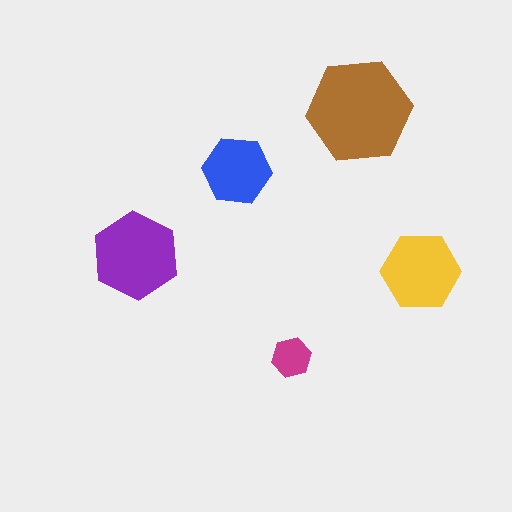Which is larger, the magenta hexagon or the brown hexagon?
The brown one.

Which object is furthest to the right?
The yellow hexagon is rightmost.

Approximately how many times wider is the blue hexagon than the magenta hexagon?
About 1.5 times wider.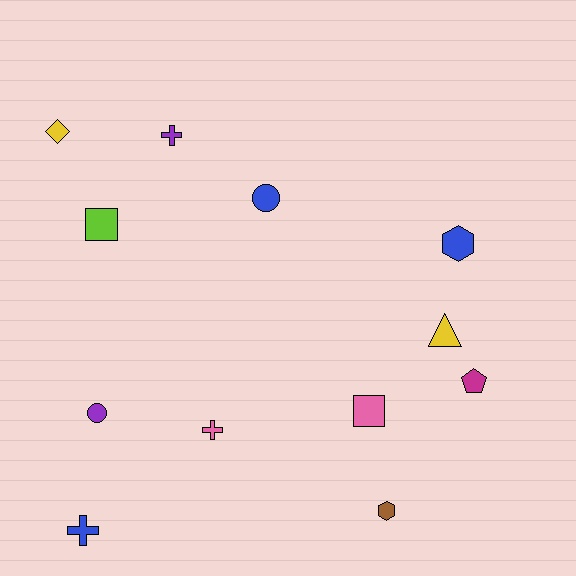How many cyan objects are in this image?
There are no cyan objects.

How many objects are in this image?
There are 12 objects.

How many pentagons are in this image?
There is 1 pentagon.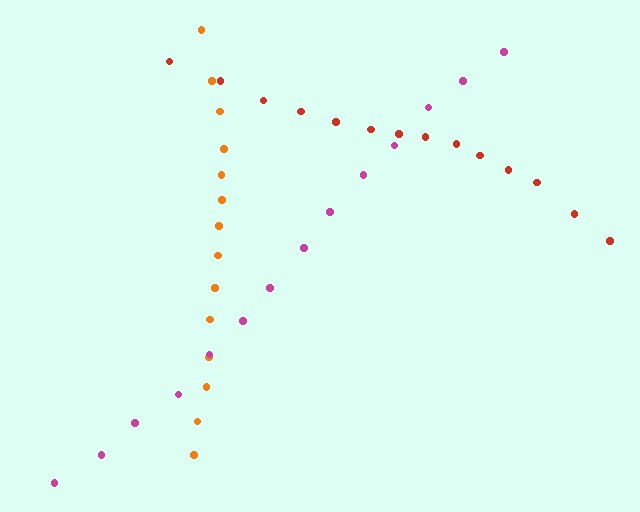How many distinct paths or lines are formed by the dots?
There are 3 distinct paths.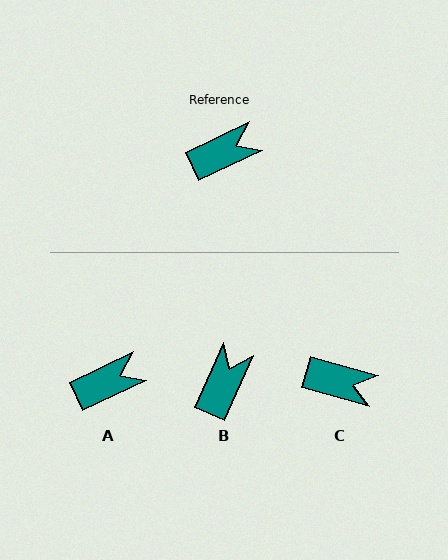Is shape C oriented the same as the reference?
No, it is off by about 41 degrees.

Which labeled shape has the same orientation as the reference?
A.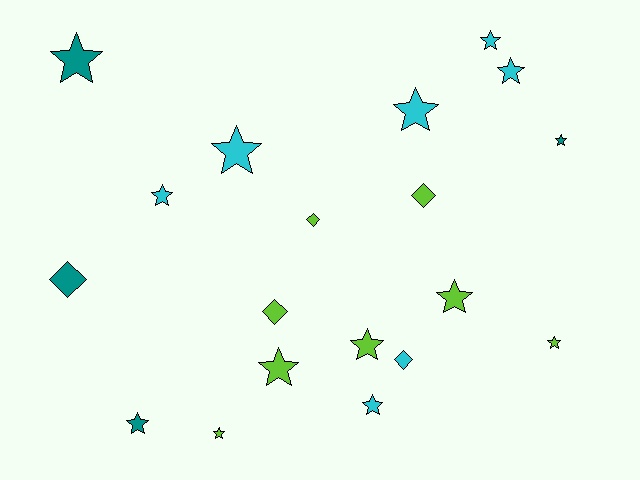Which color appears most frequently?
Lime, with 8 objects.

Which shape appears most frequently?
Star, with 14 objects.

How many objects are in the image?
There are 19 objects.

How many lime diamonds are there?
There are 3 lime diamonds.